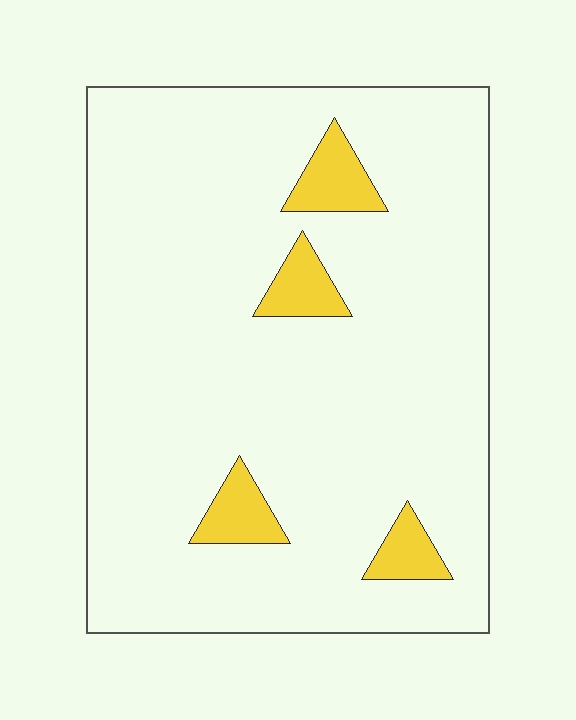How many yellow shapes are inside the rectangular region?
4.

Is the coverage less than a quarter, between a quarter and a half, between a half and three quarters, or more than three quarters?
Less than a quarter.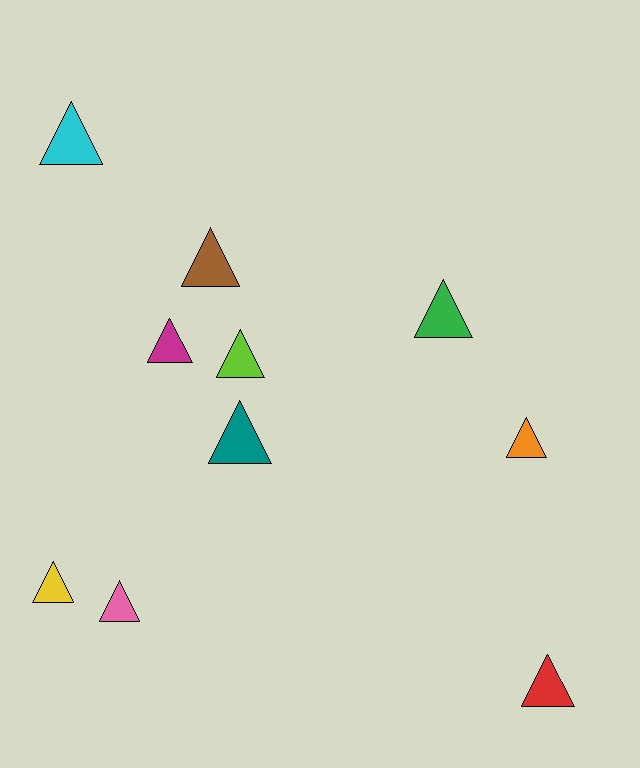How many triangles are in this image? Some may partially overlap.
There are 10 triangles.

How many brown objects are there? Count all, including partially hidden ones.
There is 1 brown object.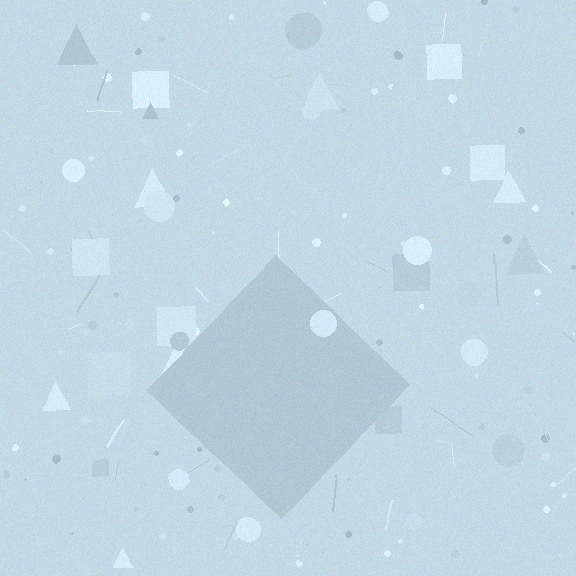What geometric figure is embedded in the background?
A diamond is embedded in the background.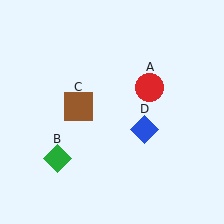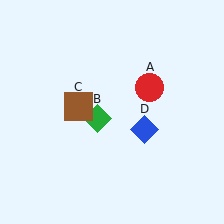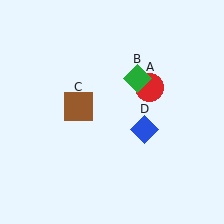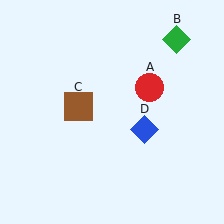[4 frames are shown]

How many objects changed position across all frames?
1 object changed position: green diamond (object B).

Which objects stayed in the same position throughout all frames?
Red circle (object A) and brown square (object C) and blue diamond (object D) remained stationary.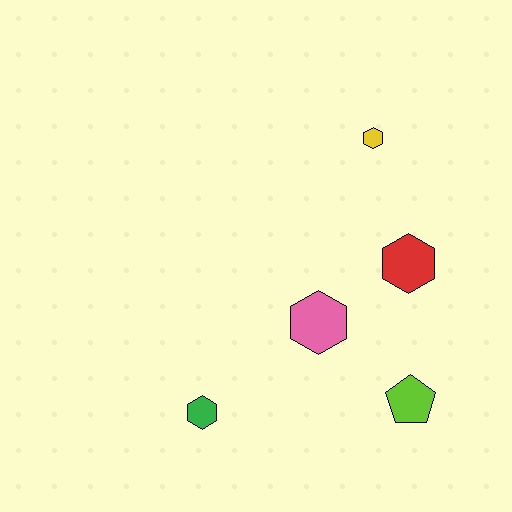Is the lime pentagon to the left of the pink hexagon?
No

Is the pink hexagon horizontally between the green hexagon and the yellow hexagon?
Yes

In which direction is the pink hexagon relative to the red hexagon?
The pink hexagon is to the left of the red hexagon.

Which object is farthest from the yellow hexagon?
The green hexagon is farthest from the yellow hexagon.